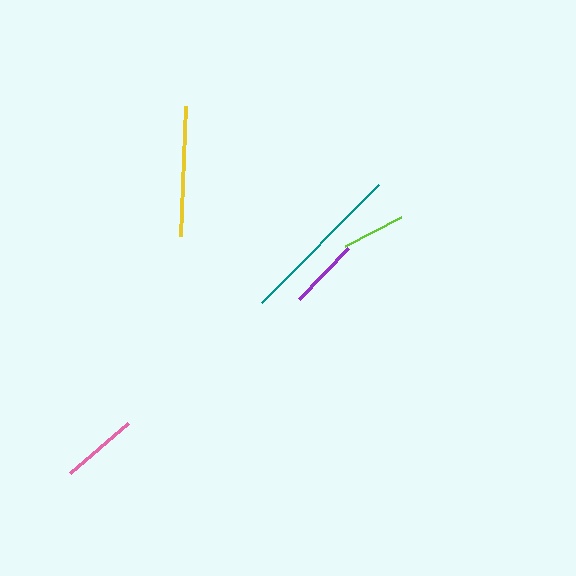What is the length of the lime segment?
The lime segment is approximately 63 pixels long.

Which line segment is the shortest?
The lime line is the shortest at approximately 63 pixels.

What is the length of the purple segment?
The purple segment is approximately 70 pixels long.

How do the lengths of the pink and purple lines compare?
The pink and purple lines are approximately the same length.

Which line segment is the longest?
The teal line is the longest at approximately 166 pixels.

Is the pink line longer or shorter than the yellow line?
The yellow line is longer than the pink line.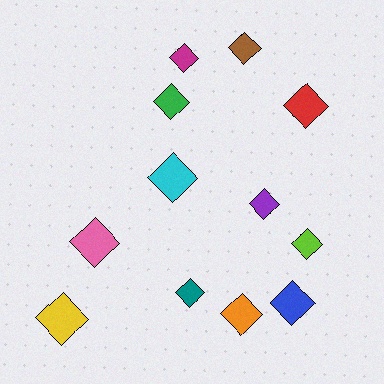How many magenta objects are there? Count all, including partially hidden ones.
There is 1 magenta object.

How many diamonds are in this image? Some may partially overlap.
There are 12 diamonds.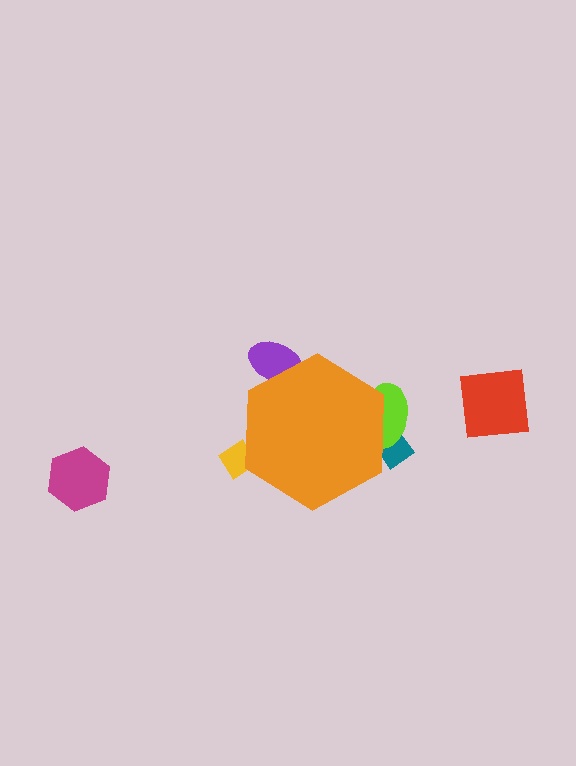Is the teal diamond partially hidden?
Yes, the teal diamond is partially hidden behind the orange hexagon.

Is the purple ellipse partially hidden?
Yes, the purple ellipse is partially hidden behind the orange hexagon.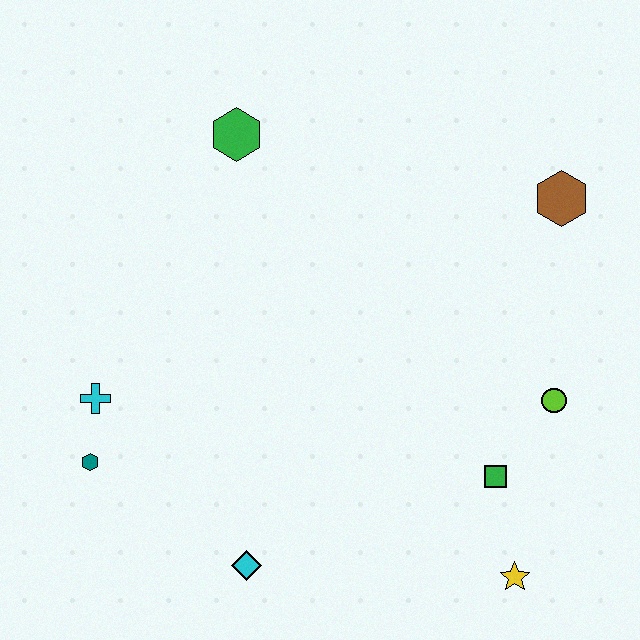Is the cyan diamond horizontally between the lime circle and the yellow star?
No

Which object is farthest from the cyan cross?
The brown hexagon is farthest from the cyan cross.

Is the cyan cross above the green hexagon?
No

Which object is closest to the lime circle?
The green square is closest to the lime circle.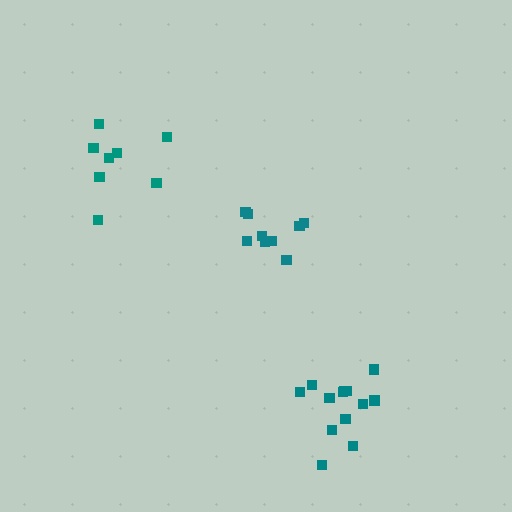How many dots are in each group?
Group 1: 8 dots, Group 2: 9 dots, Group 3: 13 dots (30 total).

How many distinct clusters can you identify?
There are 3 distinct clusters.